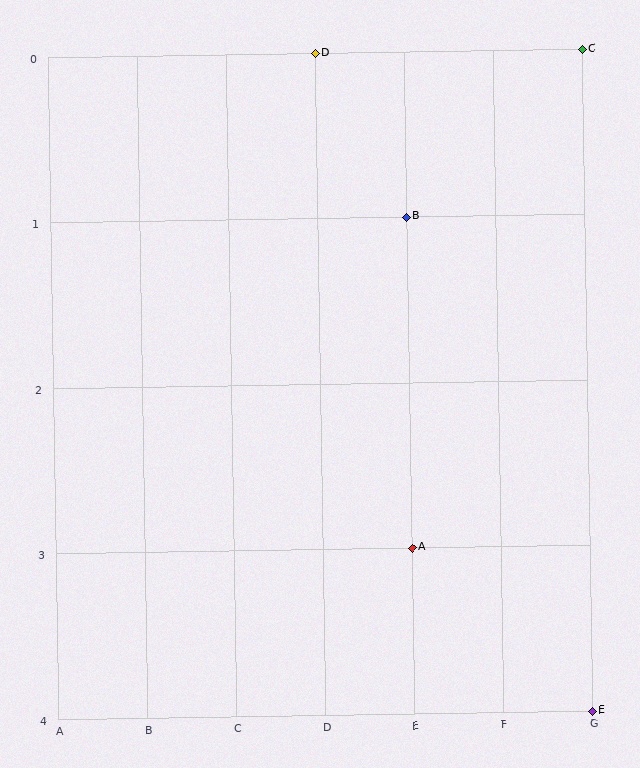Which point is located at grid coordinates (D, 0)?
Point D is at (D, 0).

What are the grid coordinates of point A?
Point A is at grid coordinates (E, 3).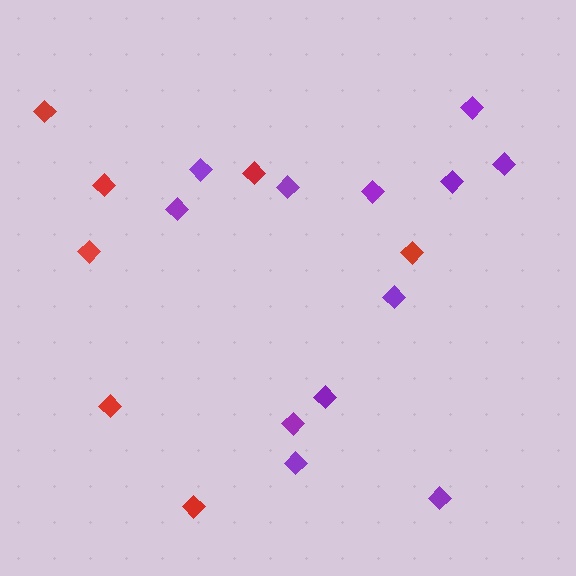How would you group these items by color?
There are 2 groups: one group of purple diamonds (12) and one group of red diamonds (7).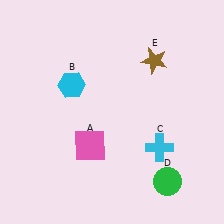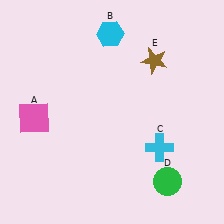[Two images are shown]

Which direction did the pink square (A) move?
The pink square (A) moved left.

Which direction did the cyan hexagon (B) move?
The cyan hexagon (B) moved up.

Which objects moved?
The objects that moved are: the pink square (A), the cyan hexagon (B).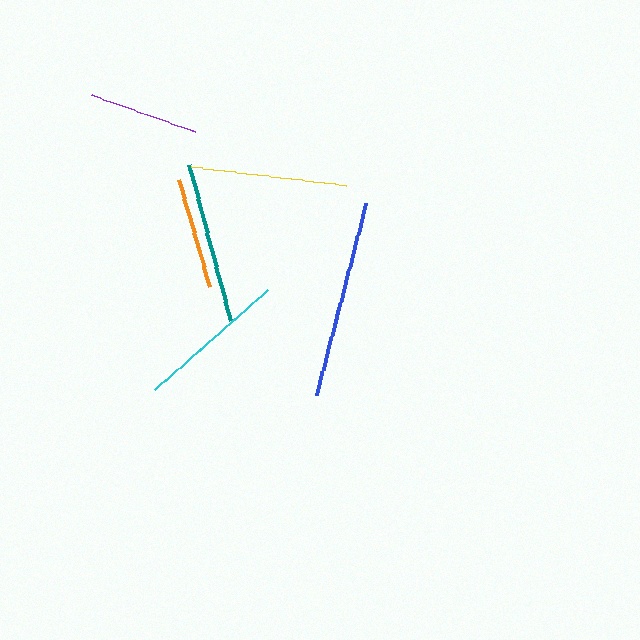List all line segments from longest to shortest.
From longest to shortest: blue, teal, yellow, cyan, orange, purple.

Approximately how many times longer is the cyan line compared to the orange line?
The cyan line is approximately 1.4 times the length of the orange line.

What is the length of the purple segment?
The purple segment is approximately 110 pixels long.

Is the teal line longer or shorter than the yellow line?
The teal line is longer than the yellow line.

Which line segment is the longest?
The blue line is the longest at approximately 198 pixels.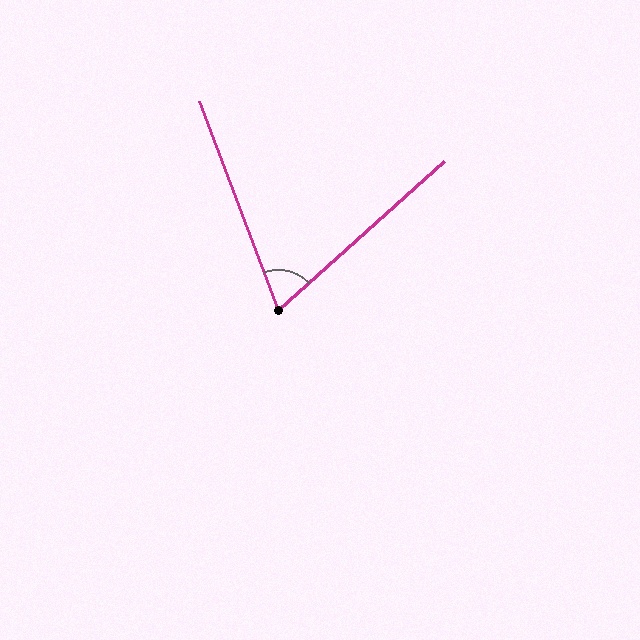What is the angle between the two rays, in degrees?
Approximately 69 degrees.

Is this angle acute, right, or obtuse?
It is acute.